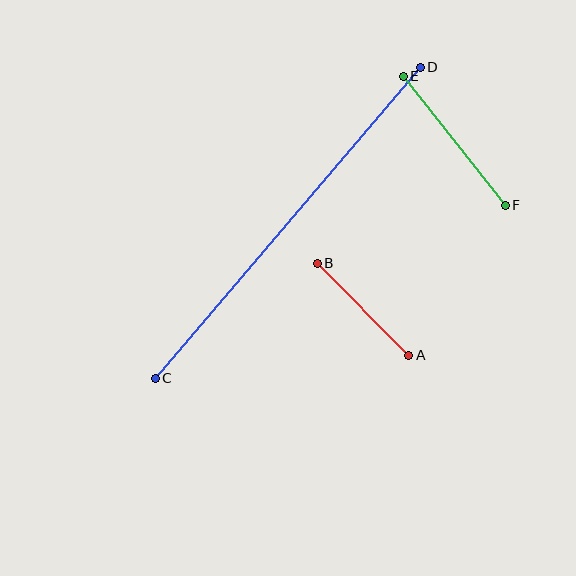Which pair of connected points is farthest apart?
Points C and D are farthest apart.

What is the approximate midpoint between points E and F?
The midpoint is at approximately (454, 141) pixels.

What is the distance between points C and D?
The distance is approximately 408 pixels.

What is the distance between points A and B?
The distance is approximately 130 pixels.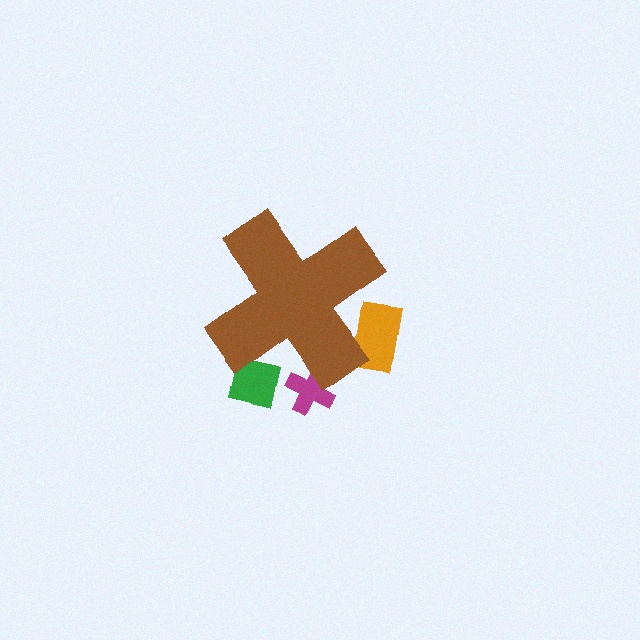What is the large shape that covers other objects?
A brown cross.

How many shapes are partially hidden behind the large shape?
3 shapes are partially hidden.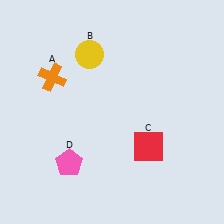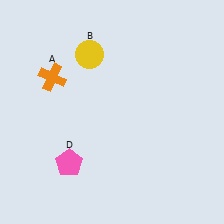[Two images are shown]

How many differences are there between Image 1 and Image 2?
There is 1 difference between the two images.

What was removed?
The red square (C) was removed in Image 2.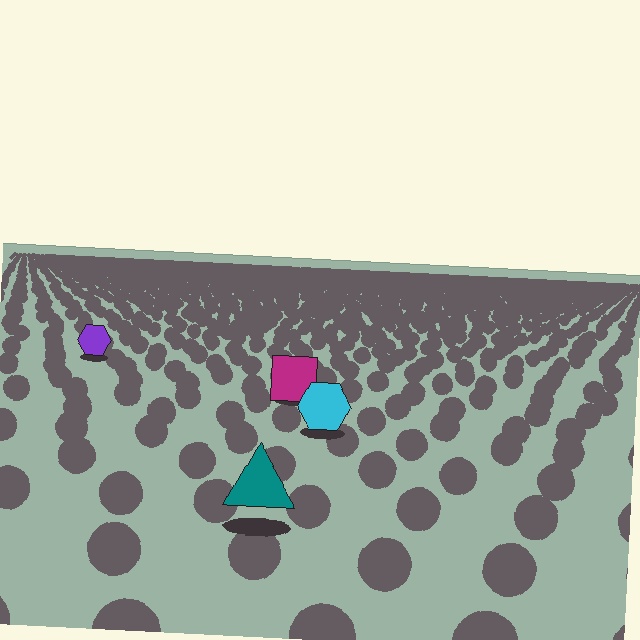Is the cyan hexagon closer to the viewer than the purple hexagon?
Yes. The cyan hexagon is closer — you can tell from the texture gradient: the ground texture is coarser near it.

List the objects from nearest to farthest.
From nearest to farthest: the teal triangle, the cyan hexagon, the magenta square, the purple hexagon.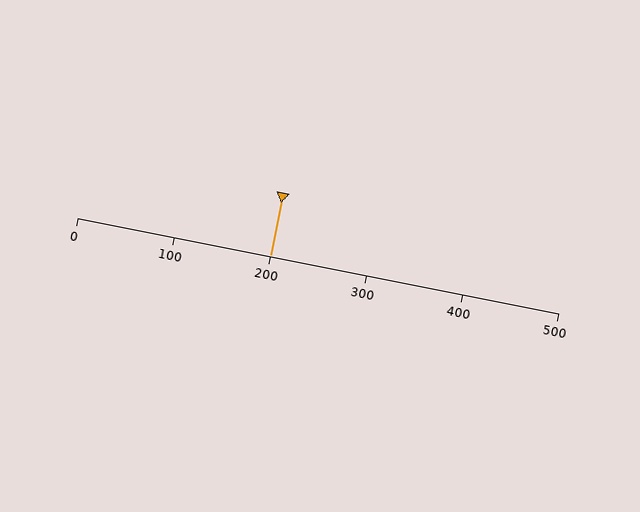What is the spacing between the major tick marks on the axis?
The major ticks are spaced 100 apart.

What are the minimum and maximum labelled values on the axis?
The axis runs from 0 to 500.